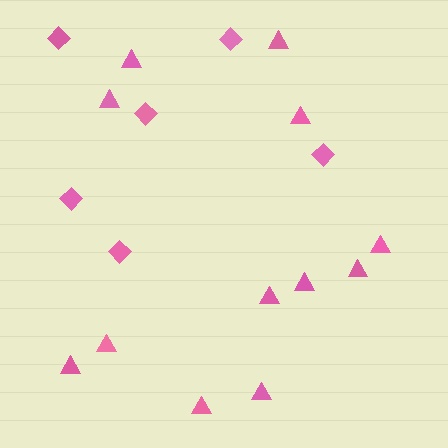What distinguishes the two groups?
There are 2 groups: one group of triangles (12) and one group of diamonds (6).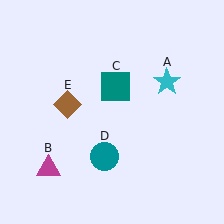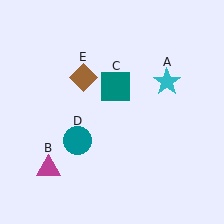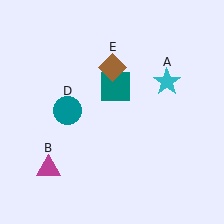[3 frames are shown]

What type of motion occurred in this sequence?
The teal circle (object D), brown diamond (object E) rotated clockwise around the center of the scene.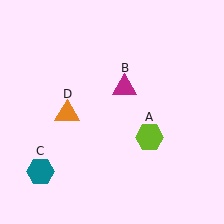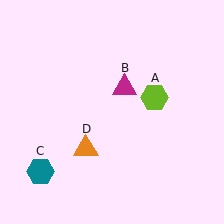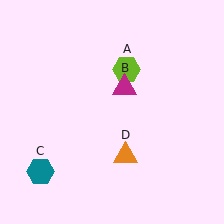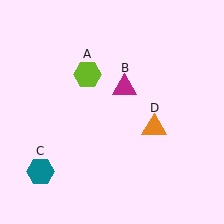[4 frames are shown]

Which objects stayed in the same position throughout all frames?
Magenta triangle (object B) and teal hexagon (object C) remained stationary.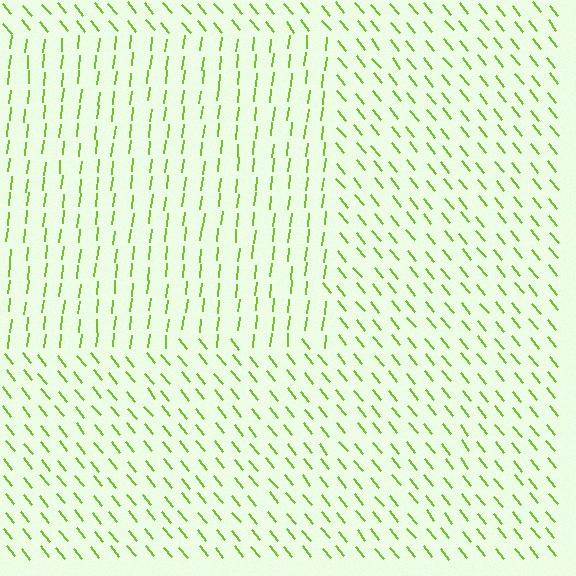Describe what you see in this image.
The image is filled with small lime line segments. A rectangle region in the image has lines oriented differently from the surrounding lines, creating a visible texture boundary.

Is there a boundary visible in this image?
Yes, there is a texture boundary formed by a change in line orientation.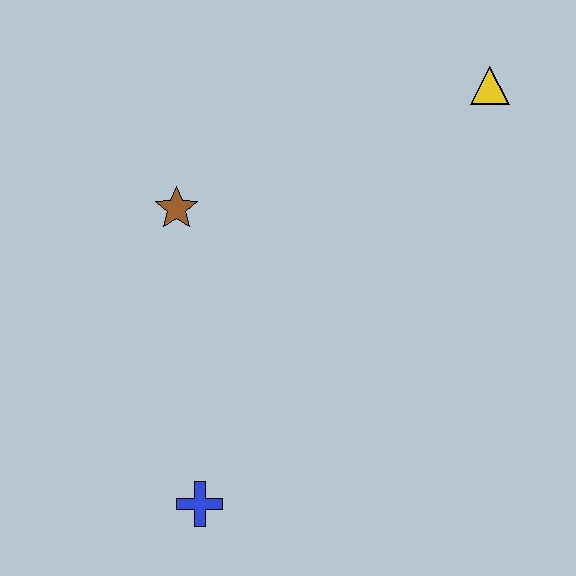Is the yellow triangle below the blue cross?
No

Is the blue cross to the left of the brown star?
No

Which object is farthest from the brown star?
The yellow triangle is farthest from the brown star.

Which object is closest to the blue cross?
The brown star is closest to the blue cross.